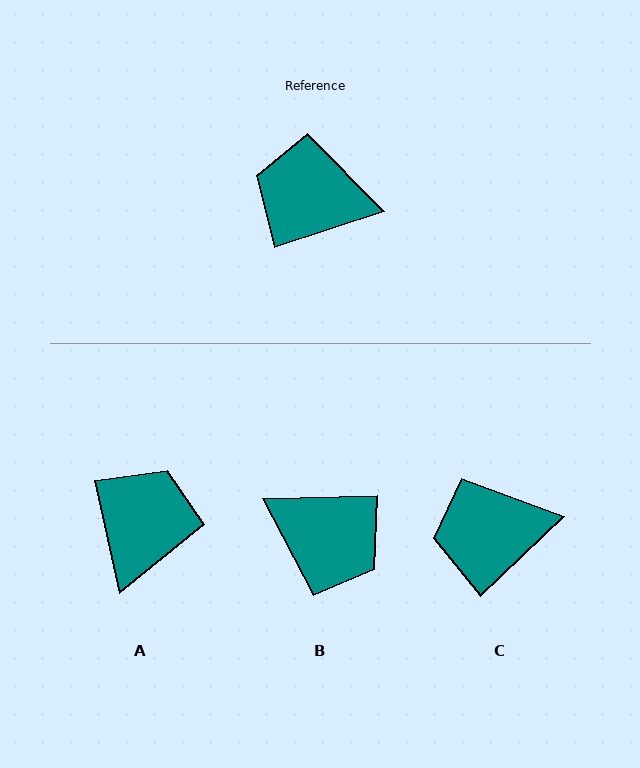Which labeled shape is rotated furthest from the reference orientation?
B, about 163 degrees away.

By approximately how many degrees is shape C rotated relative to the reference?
Approximately 25 degrees counter-clockwise.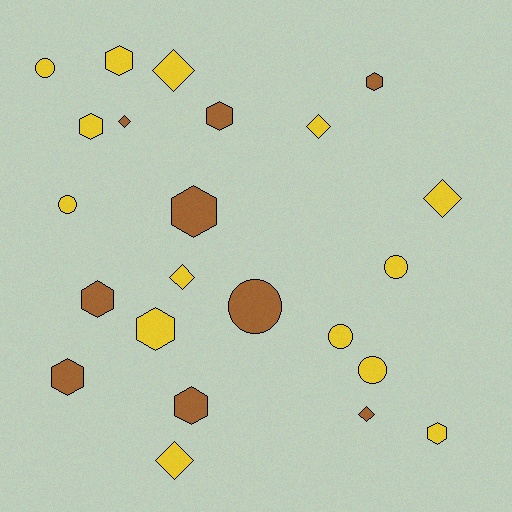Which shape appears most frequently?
Hexagon, with 10 objects.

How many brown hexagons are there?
There are 6 brown hexagons.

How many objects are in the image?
There are 23 objects.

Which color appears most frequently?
Yellow, with 14 objects.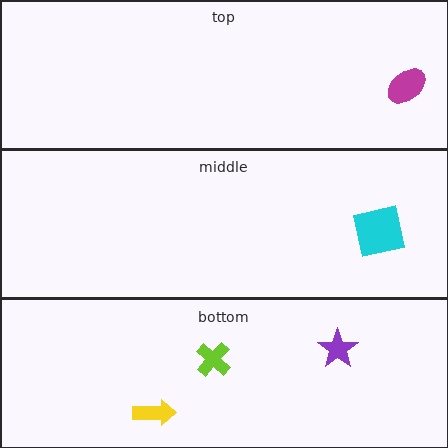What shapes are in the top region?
The magenta ellipse.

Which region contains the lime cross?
The bottom region.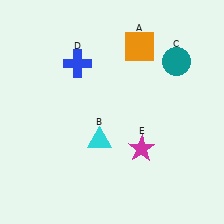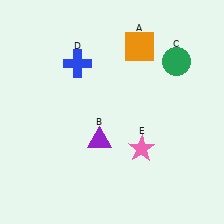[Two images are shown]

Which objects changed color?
B changed from cyan to purple. C changed from teal to green. E changed from magenta to pink.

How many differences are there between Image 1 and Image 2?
There are 3 differences between the two images.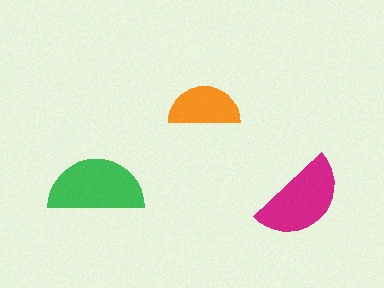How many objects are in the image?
There are 3 objects in the image.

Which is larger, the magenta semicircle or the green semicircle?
The green one.